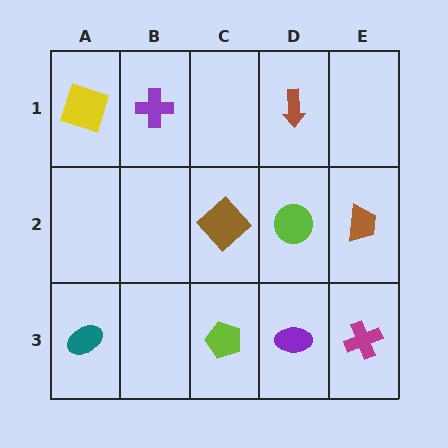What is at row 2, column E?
A brown trapezoid.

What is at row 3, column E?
A magenta cross.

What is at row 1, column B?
A purple cross.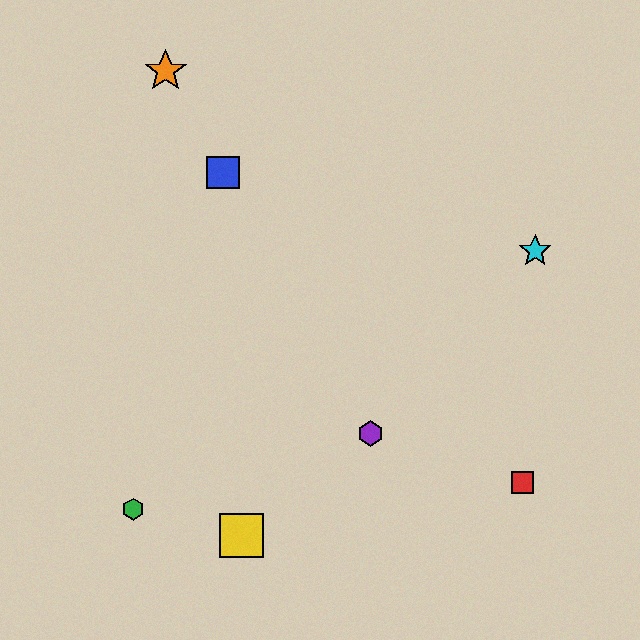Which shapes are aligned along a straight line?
The blue square, the purple hexagon, the orange star are aligned along a straight line.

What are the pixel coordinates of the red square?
The red square is at (523, 483).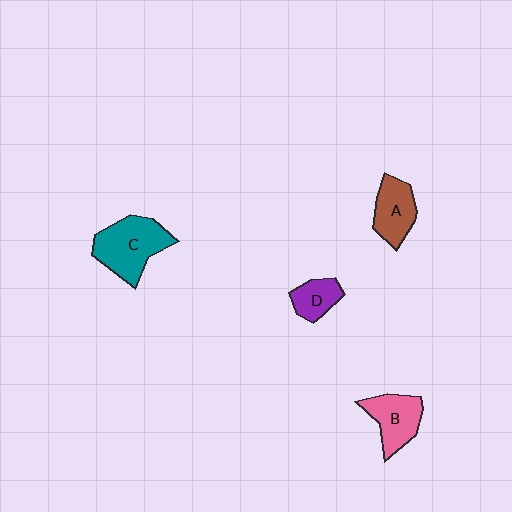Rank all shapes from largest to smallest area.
From largest to smallest: C (teal), B (pink), A (brown), D (purple).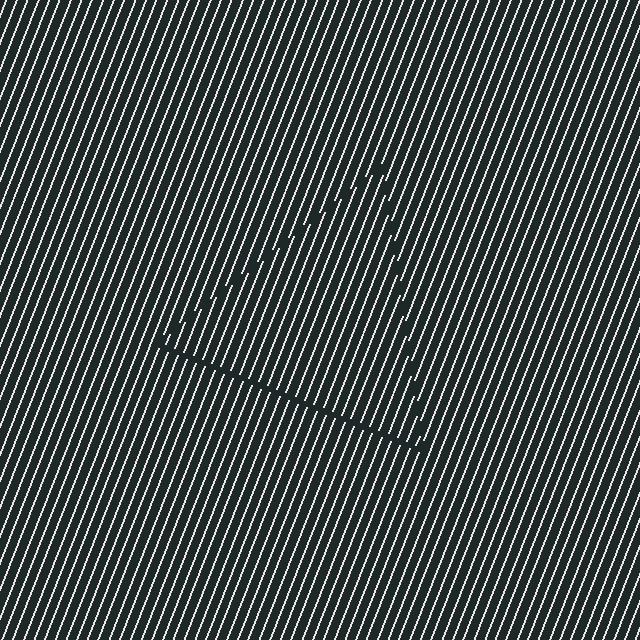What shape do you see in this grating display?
An illusory triangle. The interior of the shape contains the same grating, shifted by half a period — the contour is defined by the phase discontinuity where line-ends from the inner and outer gratings abut.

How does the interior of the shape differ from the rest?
The interior of the shape contains the same grating, shifted by half a period — the contour is defined by the phase discontinuity where line-ends from the inner and outer gratings abut.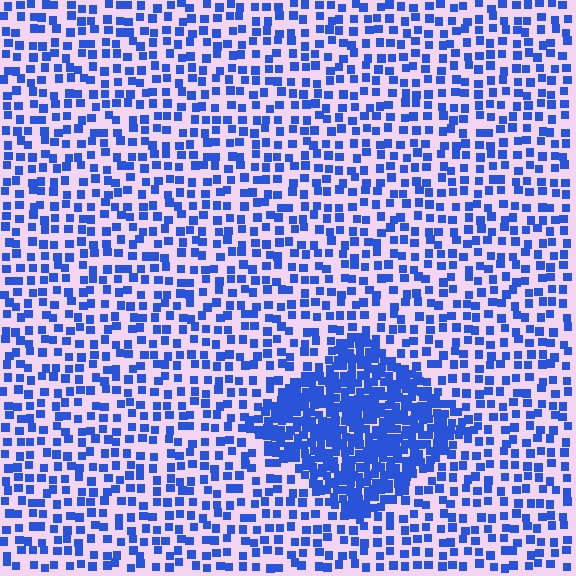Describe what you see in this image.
The image contains small blue elements arranged at two different densities. A diamond-shaped region is visible where the elements are more densely packed than the surrounding area.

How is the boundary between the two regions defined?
The boundary is defined by a change in element density (approximately 2.6x ratio). All elements are the same color, size, and shape.